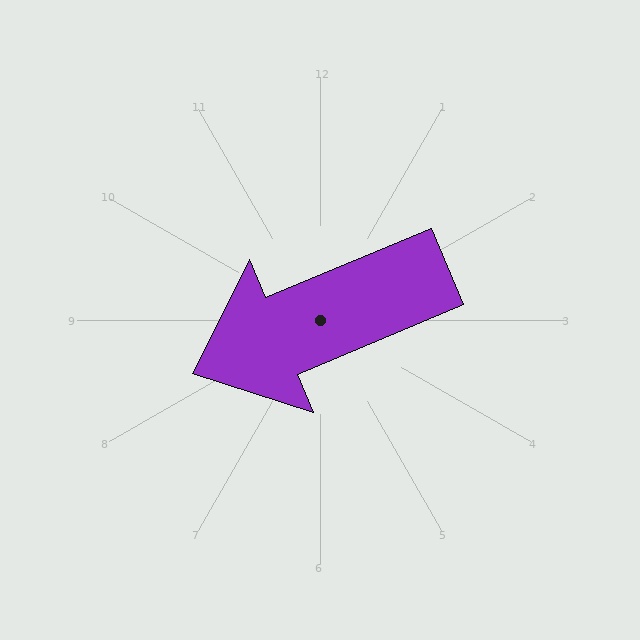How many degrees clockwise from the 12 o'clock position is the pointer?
Approximately 247 degrees.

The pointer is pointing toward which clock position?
Roughly 8 o'clock.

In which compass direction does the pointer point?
Southwest.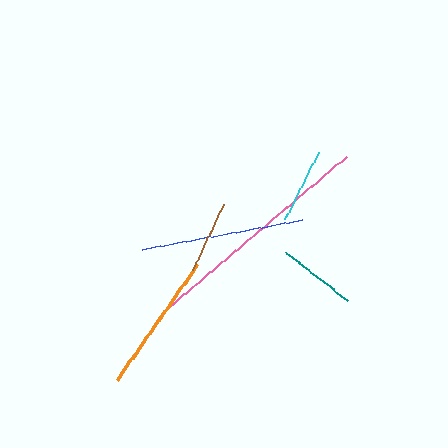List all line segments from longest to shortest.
From longest to shortest: pink, blue, orange, teal, cyan, brown.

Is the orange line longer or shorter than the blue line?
The blue line is longer than the orange line.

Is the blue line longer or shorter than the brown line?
The blue line is longer than the brown line.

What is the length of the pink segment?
The pink segment is approximately 238 pixels long.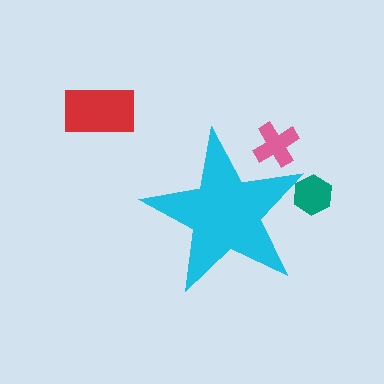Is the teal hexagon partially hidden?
Yes, the teal hexagon is partially hidden behind the cyan star.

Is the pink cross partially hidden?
Yes, the pink cross is partially hidden behind the cyan star.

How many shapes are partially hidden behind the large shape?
2 shapes are partially hidden.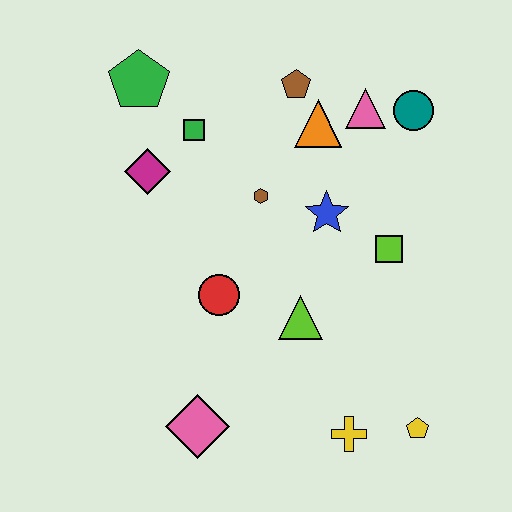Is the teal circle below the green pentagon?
Yes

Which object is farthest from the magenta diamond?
The yellow pentagon is farthest from the magenta diamond.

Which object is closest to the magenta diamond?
The green square is closest to the magenta diamond.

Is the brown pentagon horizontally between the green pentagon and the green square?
No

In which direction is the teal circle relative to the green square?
The teal circle is to the right of the green square.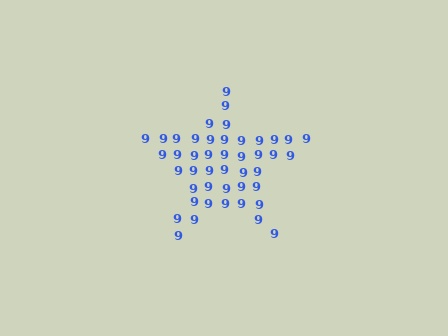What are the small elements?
The small elements are digit 9's.